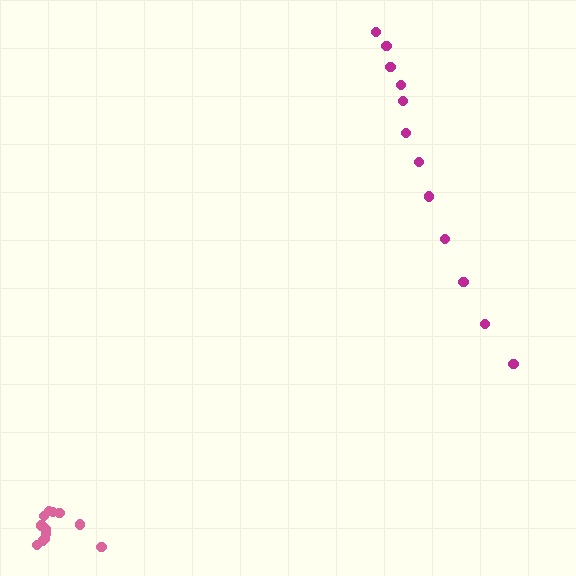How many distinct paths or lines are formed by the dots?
There are 2 distinct paths.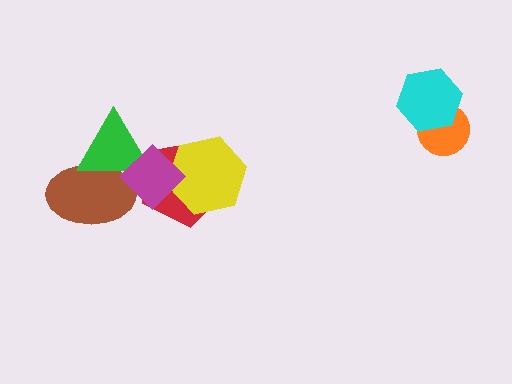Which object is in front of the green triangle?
The magenta diamond is in front of the green triangle.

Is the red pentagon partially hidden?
Yes, it is partially covered by another shape.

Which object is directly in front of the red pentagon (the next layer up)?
The green triangle is directly in front of the red pentagon.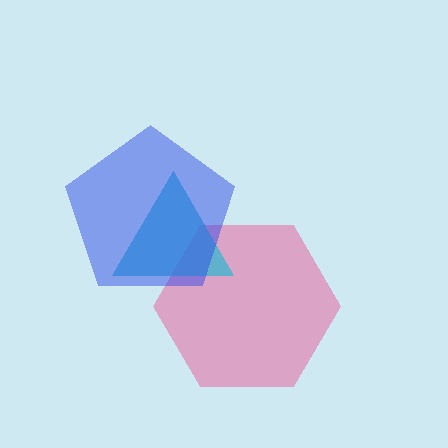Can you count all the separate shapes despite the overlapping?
Yes, there are 3 separate shapes.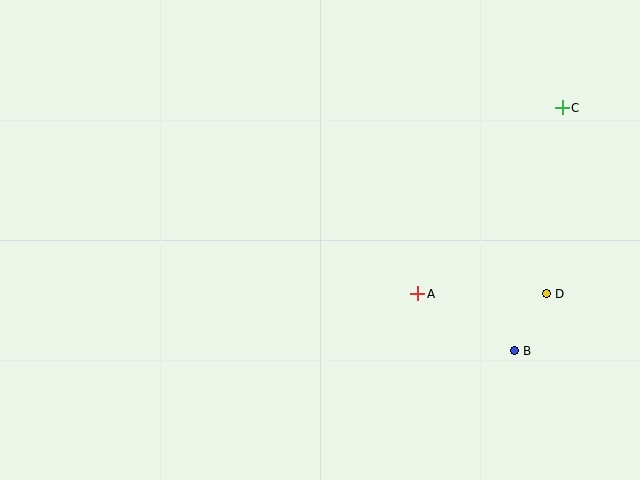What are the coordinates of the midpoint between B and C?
The midpoint between B and C is at (538, 229).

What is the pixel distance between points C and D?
The distance between C and D is 187 pixels.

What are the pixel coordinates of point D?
Point D is at (546, 294).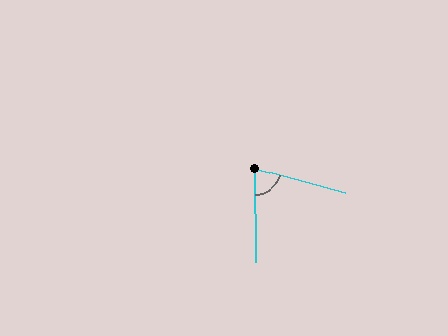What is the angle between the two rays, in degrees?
Approximately 75 degrees.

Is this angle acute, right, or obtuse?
It is acute.